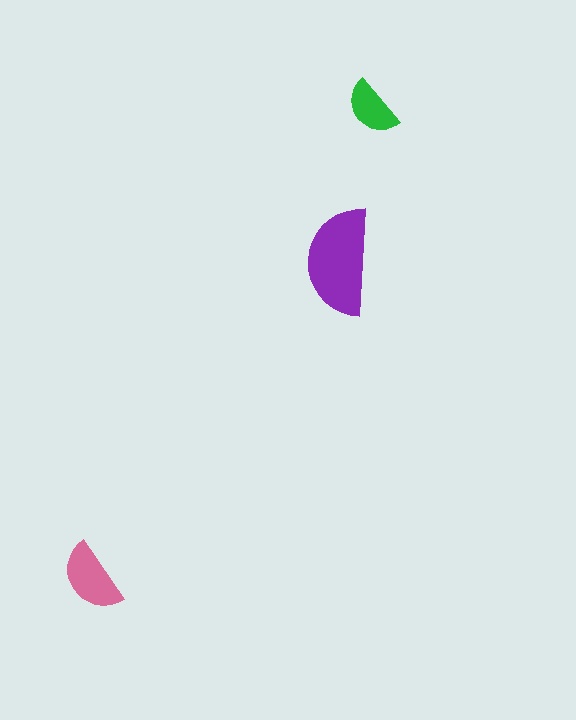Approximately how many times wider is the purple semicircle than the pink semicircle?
About 1.5 times wider.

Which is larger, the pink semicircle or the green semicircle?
The pink one.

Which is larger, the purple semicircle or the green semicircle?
The purple one.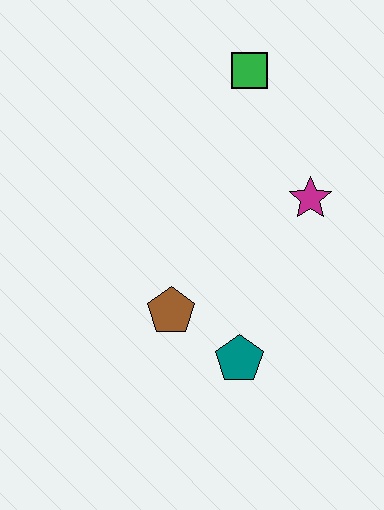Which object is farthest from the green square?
The teal pentagon is farthest from the green square.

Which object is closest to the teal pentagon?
The brown pentagon is closest to the teal pentagon.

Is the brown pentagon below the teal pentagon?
No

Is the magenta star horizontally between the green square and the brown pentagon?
No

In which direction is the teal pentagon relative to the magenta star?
The teal pentagon is below the magenta star.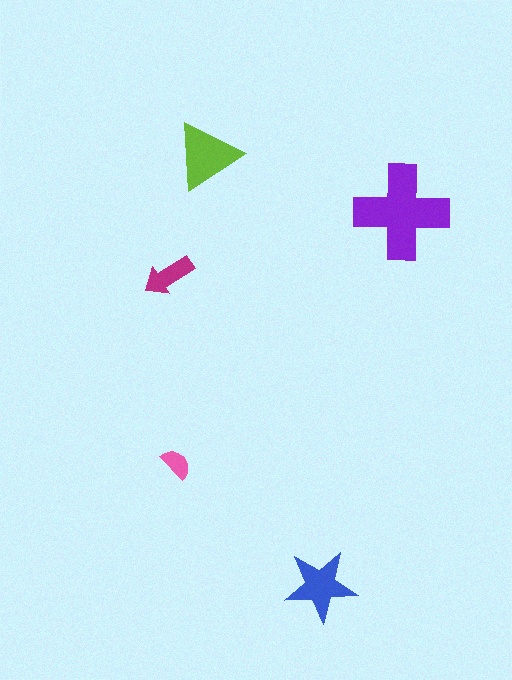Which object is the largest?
The purple cross.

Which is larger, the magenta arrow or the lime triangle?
The lime triangle.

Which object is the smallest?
The pink semicircle.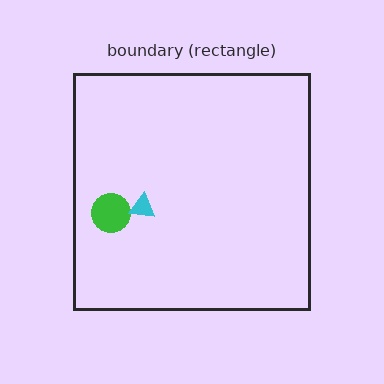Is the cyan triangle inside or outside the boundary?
Inside.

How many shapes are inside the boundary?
2 inside, 0 outside.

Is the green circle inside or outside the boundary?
Inside.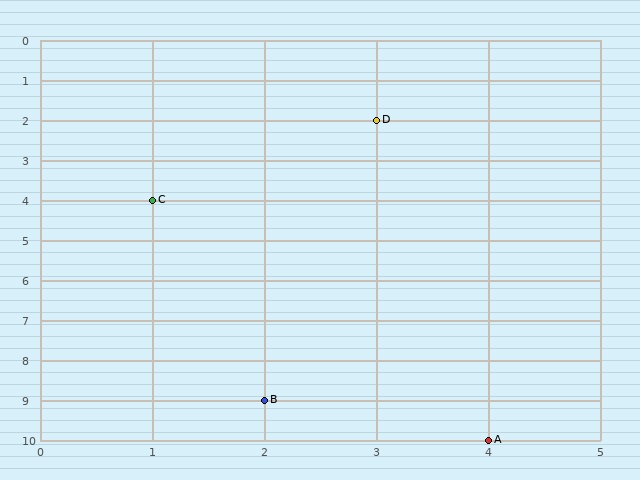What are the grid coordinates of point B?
Point B is at grid coordinates (2, 9).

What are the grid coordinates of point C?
Point C is at grid coordinates (1, 4).